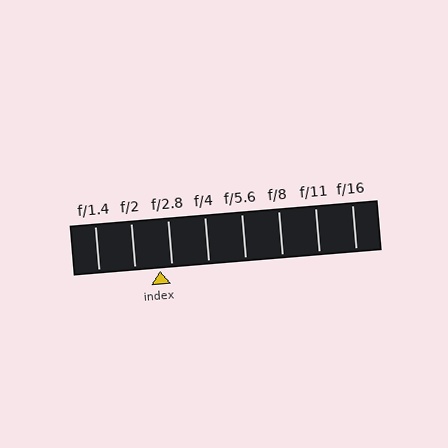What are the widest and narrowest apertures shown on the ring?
The widest aperture shown is f/1.4 and the narrowest is f/16.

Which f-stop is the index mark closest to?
The index mark is closest to f/2.8.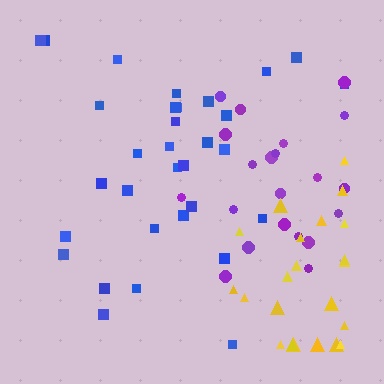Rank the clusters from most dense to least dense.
purple, blue, yellow.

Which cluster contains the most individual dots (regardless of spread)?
Blue (32).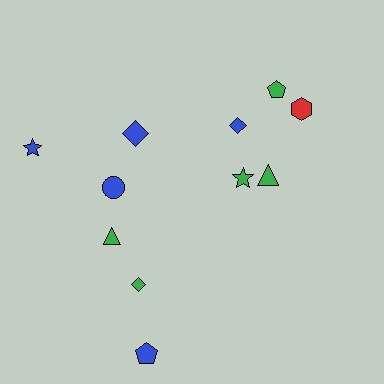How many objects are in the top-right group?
There are 5 objects.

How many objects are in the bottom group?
There are 3 objects.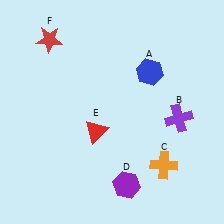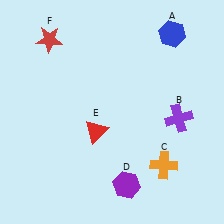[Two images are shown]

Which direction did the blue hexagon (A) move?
The blue hexagon (A) moved up.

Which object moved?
The blue hexagon (A) moved up.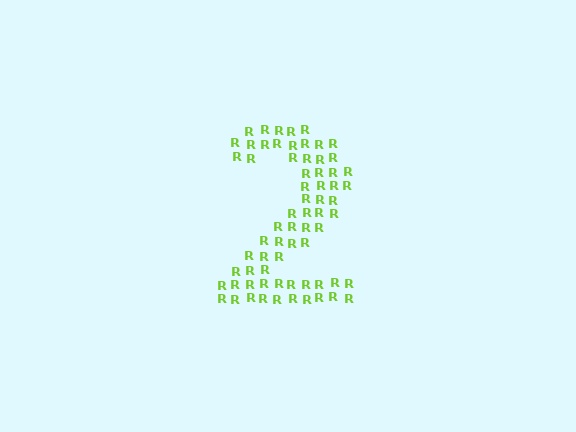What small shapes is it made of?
It is made of small letter R's.